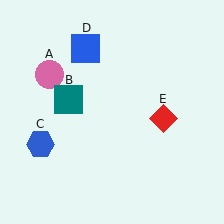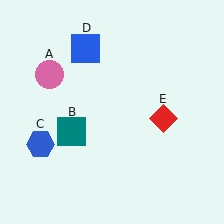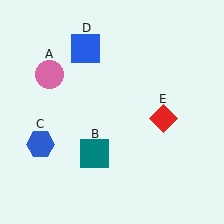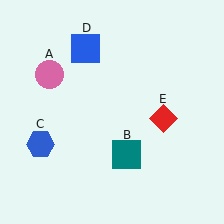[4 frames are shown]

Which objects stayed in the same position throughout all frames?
Pink circle (object A) and blue hexagon (object C) and blue square (object D) and red diamond (object E) remained stationary.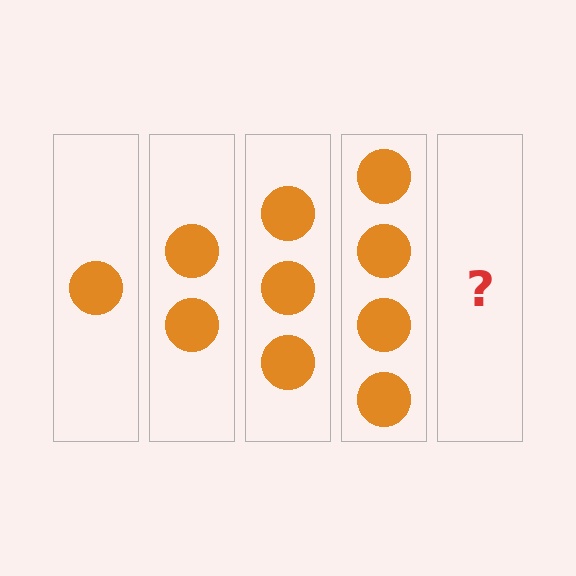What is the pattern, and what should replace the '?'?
The pattern is that each step adds one more circle. The '?' should be 5 circles.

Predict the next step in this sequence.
The next step is 5 circles.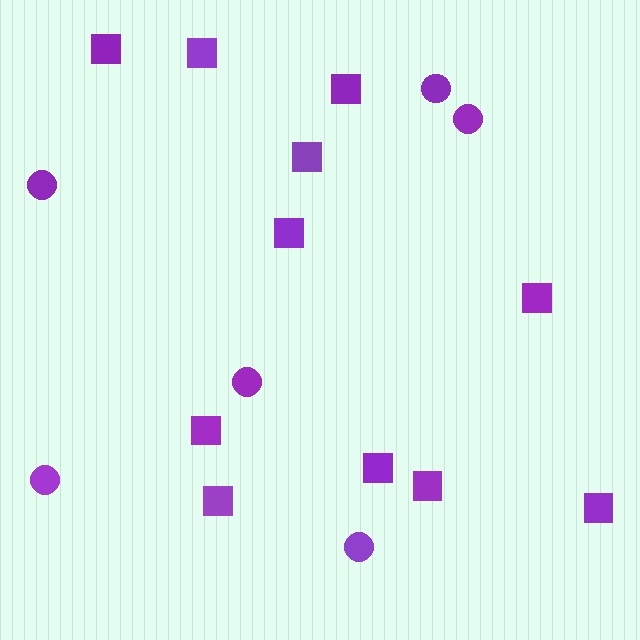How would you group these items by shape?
There are 2 groups: one group of squares (11) and one group of circles (6).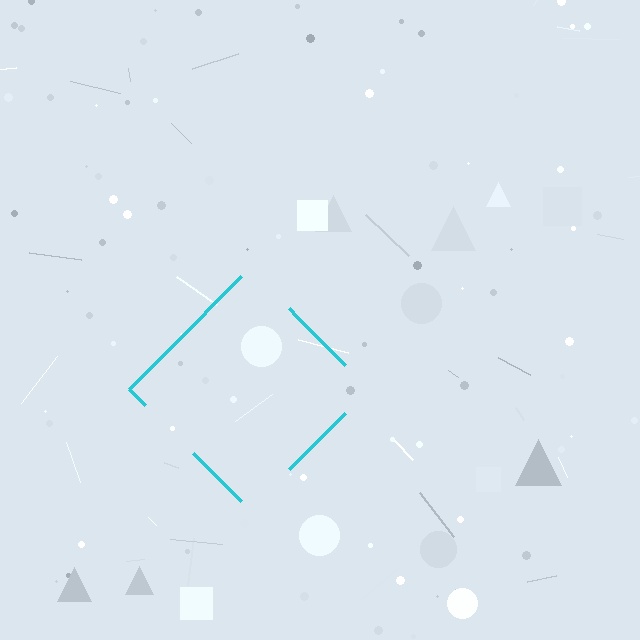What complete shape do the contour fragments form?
The contour fragments form a diamond.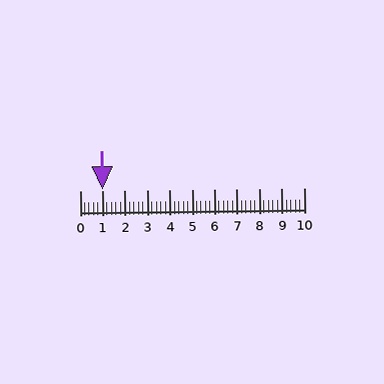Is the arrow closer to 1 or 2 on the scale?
The arrow is closer to 1.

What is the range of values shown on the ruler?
The ruler shows values from 0 to 10.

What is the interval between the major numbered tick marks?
The major tick marks are spaced 1 units apart.